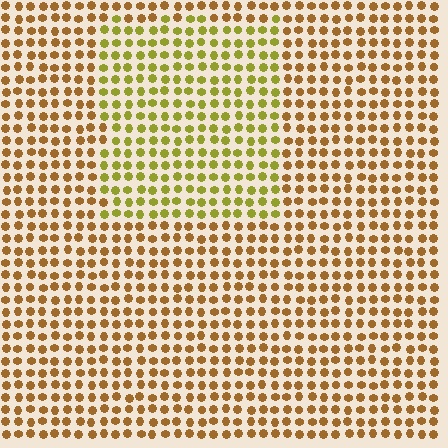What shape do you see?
I see a rectangle.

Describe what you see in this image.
The image is filled with small brown elements in a uniform arrangement. A rectangle-shaped region is visible where the elements are tinted to a slightly different hue, forming a subtle color boundary.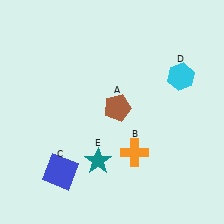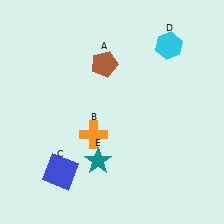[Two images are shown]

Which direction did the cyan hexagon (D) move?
The cyan hexagon (D) moved up.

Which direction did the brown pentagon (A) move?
The brown pentagon (A) moved up.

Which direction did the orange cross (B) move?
The orange cross (B) moved left.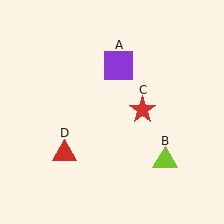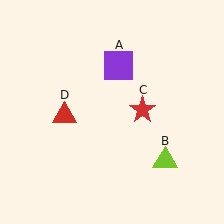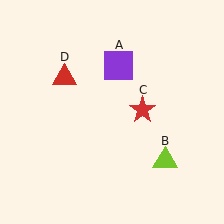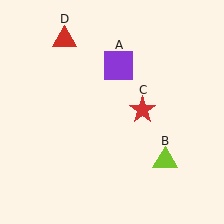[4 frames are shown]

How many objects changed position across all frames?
1 object changed position: red triangle (object D).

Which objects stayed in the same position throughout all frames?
Purple square (object A) and lime triangle (object B) and red star (object C) remained stationary.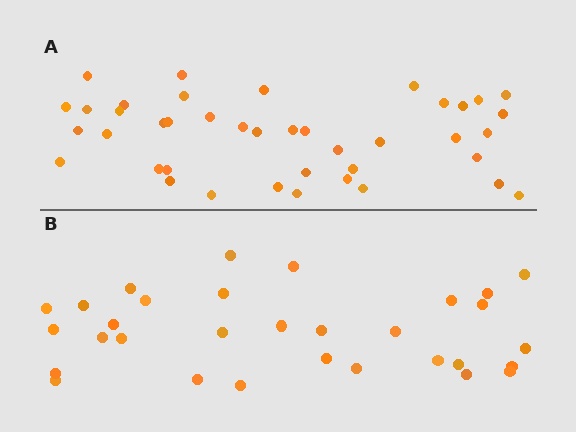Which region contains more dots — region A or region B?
Region A (the top region) has more dots.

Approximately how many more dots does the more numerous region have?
Region A has roughly 10 or so more dots than region B.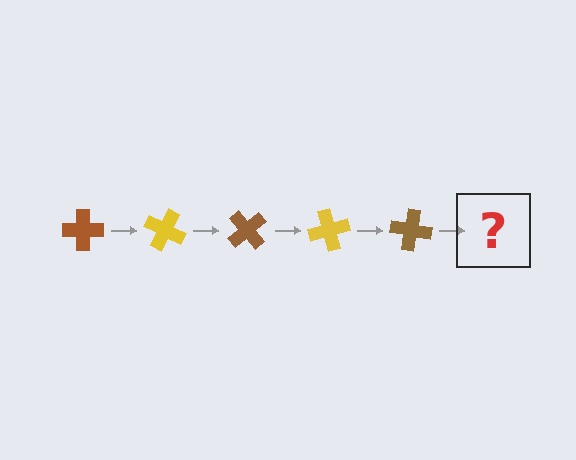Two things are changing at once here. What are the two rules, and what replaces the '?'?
The two rules are that it rotates 25 degrees each step and the color cycles through brown and yellow. The '?' should be a yellow cross, rotated 125 degrees from the start.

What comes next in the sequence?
The next element should be a yellow cross, rotated 125 degrees from the start.